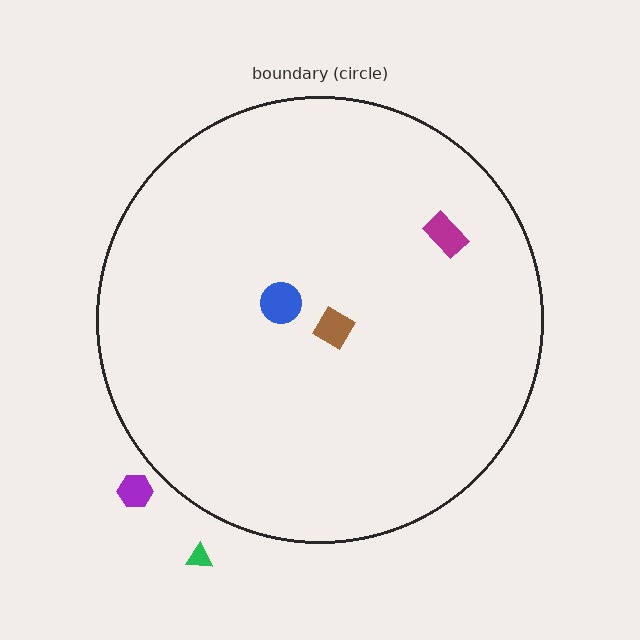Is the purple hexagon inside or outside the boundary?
Outside.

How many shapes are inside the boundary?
3 inside, 2 outside.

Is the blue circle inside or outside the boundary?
Inside.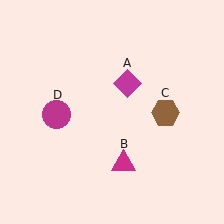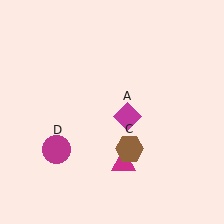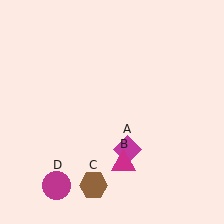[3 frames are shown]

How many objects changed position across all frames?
3 objects changed position: magenta diamond (object A), brown hexagon (object C), magenta circle (object D).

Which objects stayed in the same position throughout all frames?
Magenta triangle (object B) remained stationary.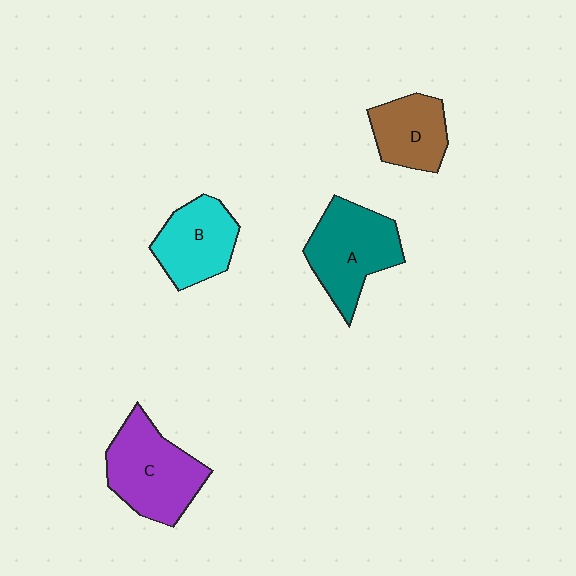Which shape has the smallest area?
Shape D (brown).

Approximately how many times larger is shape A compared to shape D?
Approximately 1.5 times.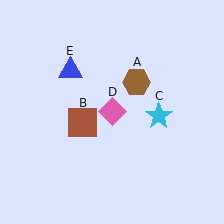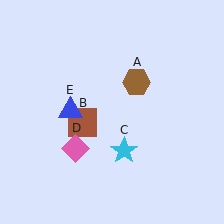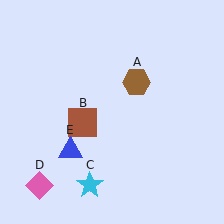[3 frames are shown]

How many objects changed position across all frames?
3 objects changed position: cyan star (object C), pink diamond (object D), blue triangle (object E).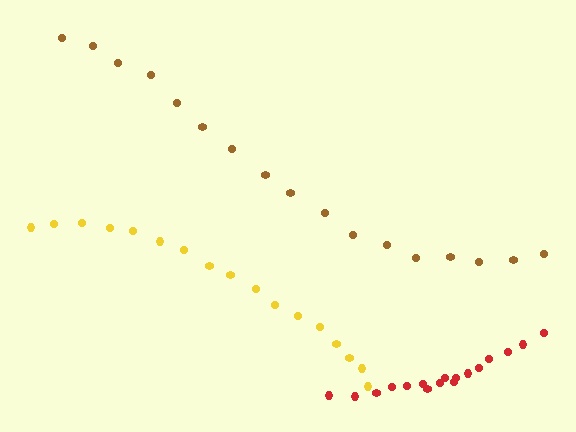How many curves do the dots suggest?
There are 3 distinct paths.